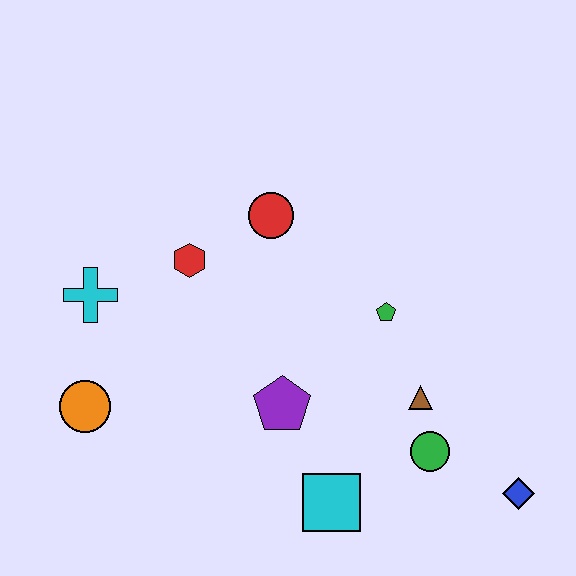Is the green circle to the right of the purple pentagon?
Yes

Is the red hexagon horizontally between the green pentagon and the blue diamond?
No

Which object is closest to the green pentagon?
The brown triangle is closest to the green pentagon.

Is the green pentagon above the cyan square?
Yes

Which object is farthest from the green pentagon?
The orange circle is farthest from the green pentagon.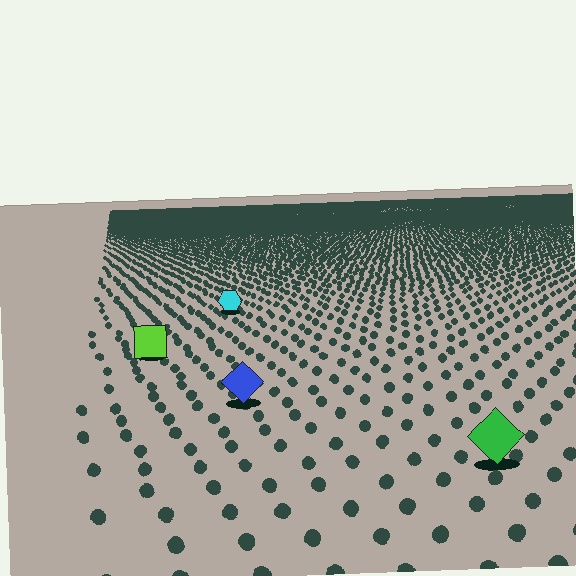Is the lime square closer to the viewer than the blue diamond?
No. The blue diamond is closer — you can tell from the texture gradient: the ground texture is coarser near it.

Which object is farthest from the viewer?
The cyan hexagon is farthest from the viewer. It appears smaller and the ground texture around it is denser.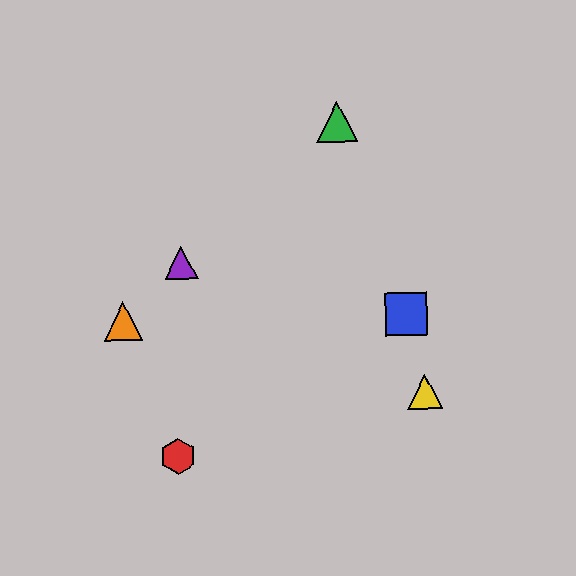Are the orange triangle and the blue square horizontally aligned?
Yes, both are at y≈321.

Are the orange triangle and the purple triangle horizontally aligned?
No, the orange triangle is at y≈321 and the purple triangle is at y≈262.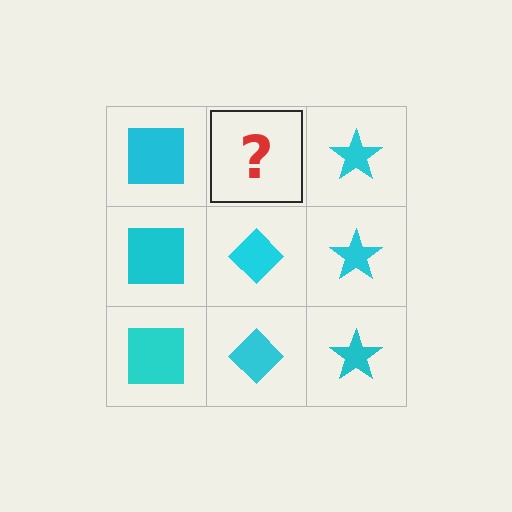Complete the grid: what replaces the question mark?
The question mark should be replaced with a cyan diamond.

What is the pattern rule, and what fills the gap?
The rule is that each column has a consistent shape. The gap should be filled with a cyan diamond.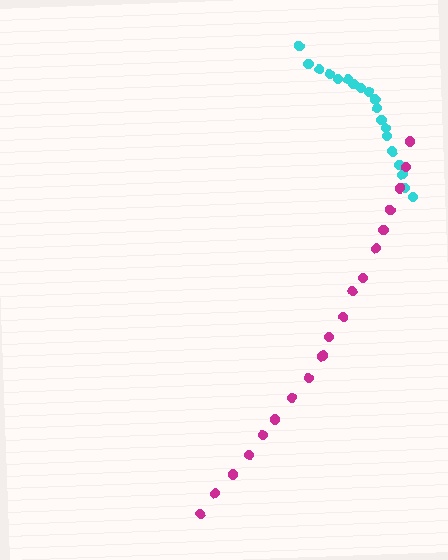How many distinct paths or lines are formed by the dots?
There are 2 distinct paths.